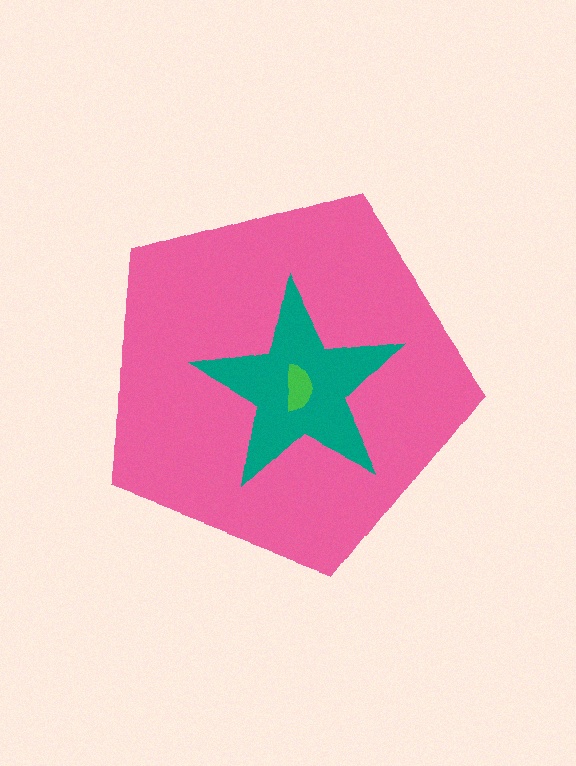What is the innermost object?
The green semicircle.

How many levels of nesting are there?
3.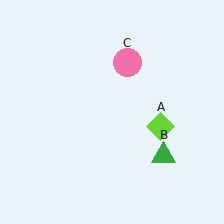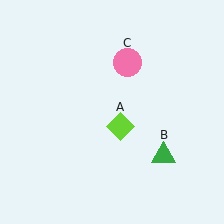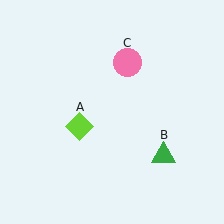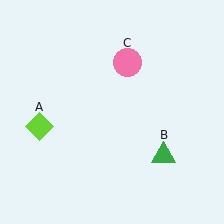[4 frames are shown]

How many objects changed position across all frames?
1 object changed position: lime diamond (object A).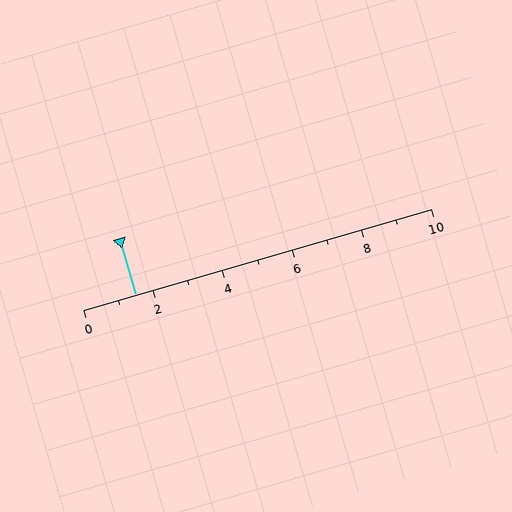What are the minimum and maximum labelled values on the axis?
The axis runs from 0 to 10.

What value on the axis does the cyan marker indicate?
The marker indicates approximately 1.5.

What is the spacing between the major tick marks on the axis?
The major ticks are spaced 2 apart.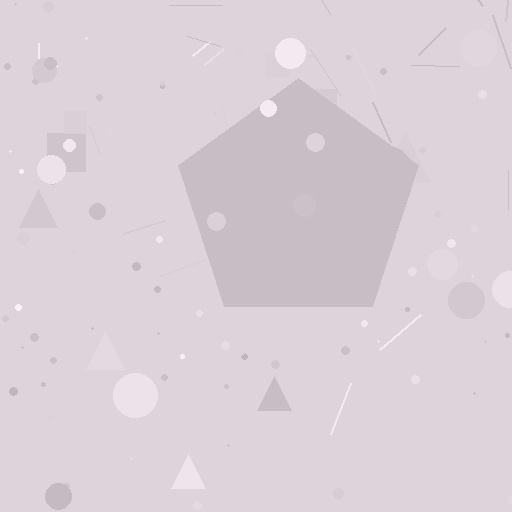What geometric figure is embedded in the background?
A pentagon is embedded in the background.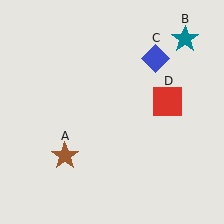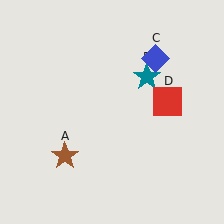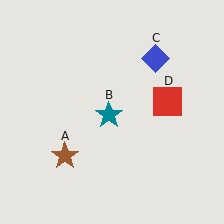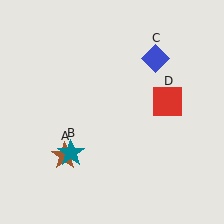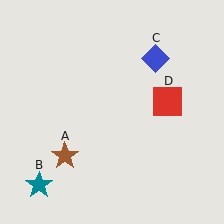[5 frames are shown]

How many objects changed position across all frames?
1 object changed position: teal star (object B).